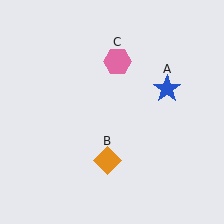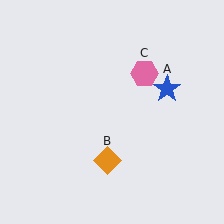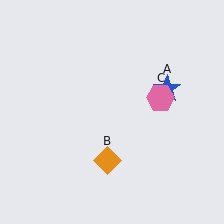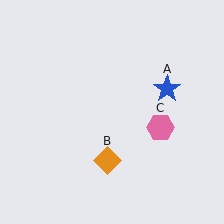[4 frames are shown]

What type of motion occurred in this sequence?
The pink hexagon (object C) rotated clockwise around the center of the scene.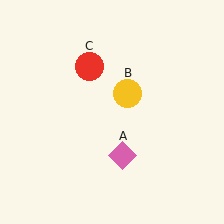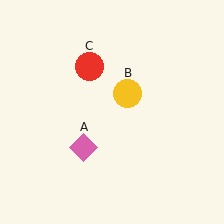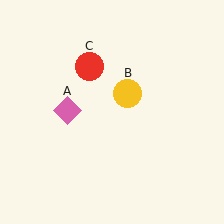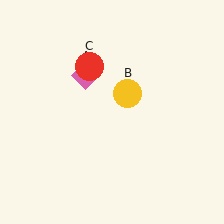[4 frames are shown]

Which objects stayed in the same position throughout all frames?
Yellow circle (object B) and red circle (object C) remained stationary.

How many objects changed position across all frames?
1 object changed position: pink diamond (object A).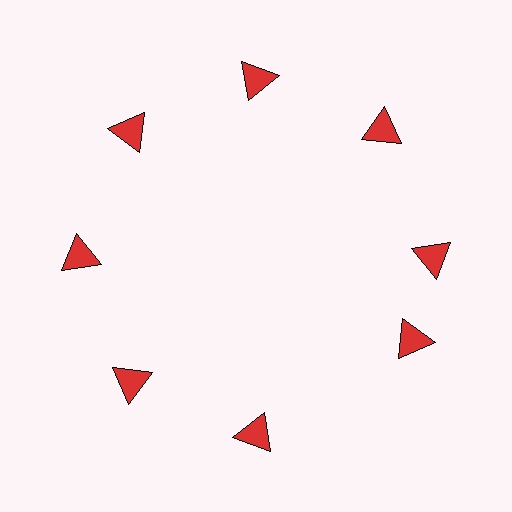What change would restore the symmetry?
The symmetry would be restored by rotating it back into even spacing with its neighbors so that all 8 triangles sit at equal angles and equal distance from the center.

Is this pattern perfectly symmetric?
No. The 8 red triangles are arranged in a ring, but one element near the 4 o'clock position is rotated out of alignment along the ring, breaking the 8-fold rotational symmetry.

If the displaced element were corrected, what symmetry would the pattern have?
It would have 8-fold rotational symmetry — the pattern would map onto itself every 45 degrees.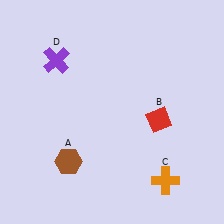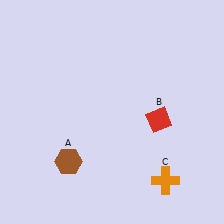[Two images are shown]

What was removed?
The purple cross (D) was removed in Image 2.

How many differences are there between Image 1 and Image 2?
There is 1 difference between the two images.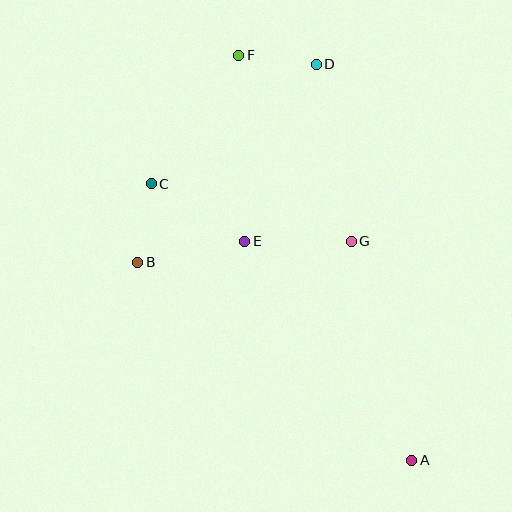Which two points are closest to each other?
Points D and F are closest to each other.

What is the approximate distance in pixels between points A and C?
The distance between A and C is approximately 380 pixels.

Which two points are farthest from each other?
Points A and F are farthest from each other.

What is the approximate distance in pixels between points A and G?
The distance between A and G is approximately 227 pixels.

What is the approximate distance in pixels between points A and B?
The distance between A and B is approximately 338 pixels.